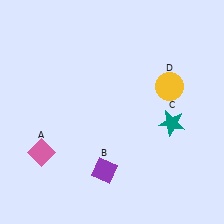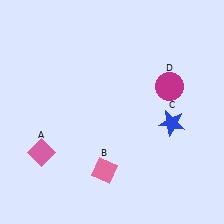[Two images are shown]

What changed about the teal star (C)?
In Image 1, C is teal. In Image 2, it changed to blue.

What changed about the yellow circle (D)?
In Image 1, D is yellow. In Image 2, it changed to magenta.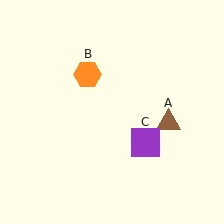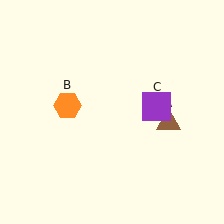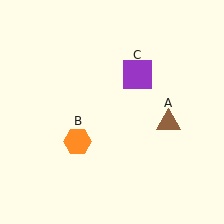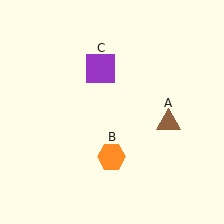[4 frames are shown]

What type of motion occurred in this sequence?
The orange hexagon (object B), purple square (object C) rotated counterclockwise around the center of the scene.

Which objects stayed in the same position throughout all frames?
Brown triangle (object A) remained stationary.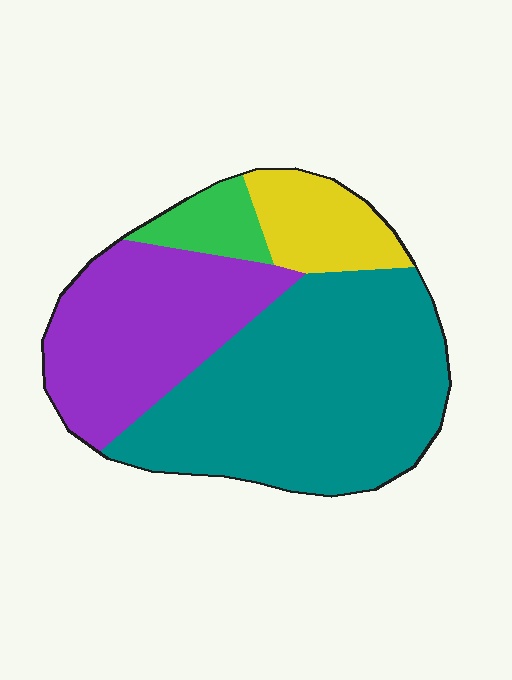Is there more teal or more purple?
Teal.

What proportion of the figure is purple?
Purple takes up about one third (1/3) of the figure.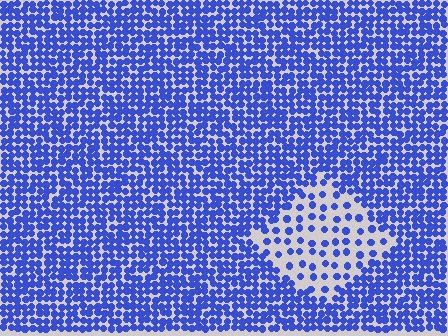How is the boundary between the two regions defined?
The boundary is defined by a change in element density (approximately 2.7x ratio). All elements are the same color, size, and shape.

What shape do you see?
I see a diamond.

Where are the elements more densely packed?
The elements are more densely packed outside the diamond boundary.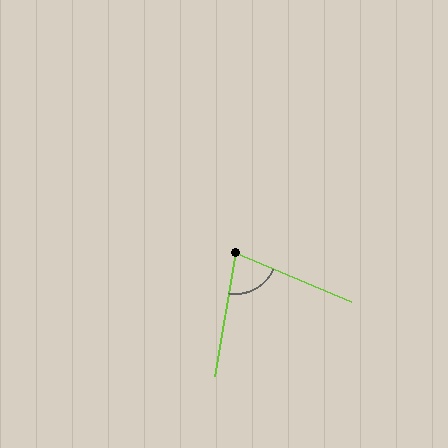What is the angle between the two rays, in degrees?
Approximately 76 degrees.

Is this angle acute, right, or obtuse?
It is acute.